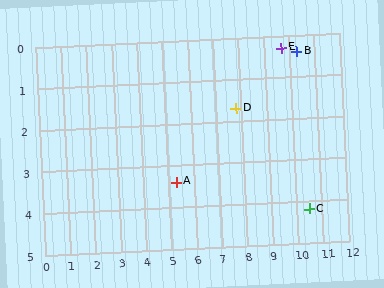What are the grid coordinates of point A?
Point A is at approximately (5.3, 3.4).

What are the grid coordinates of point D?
Point D is at approximately (7.8, 1.7).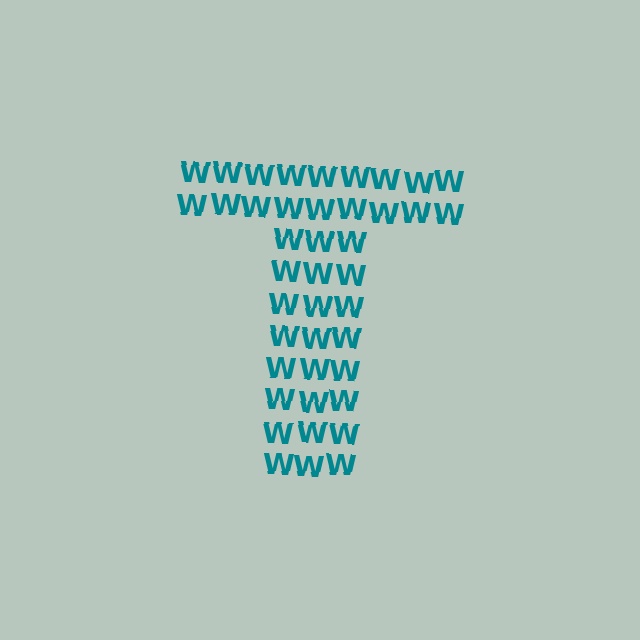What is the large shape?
The large shape is the letter T.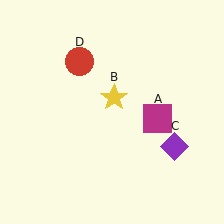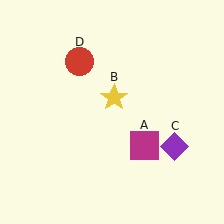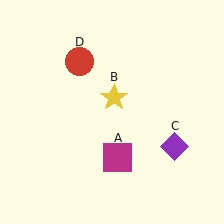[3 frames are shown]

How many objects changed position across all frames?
1 object changed position: magenta square (object A).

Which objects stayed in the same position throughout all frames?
Yellow star (object B) and purple diamond (object C) and red circle (object D) remained stationary.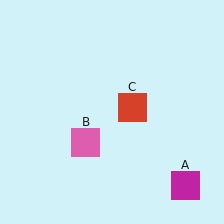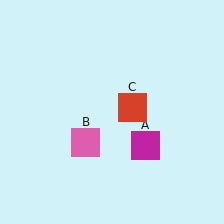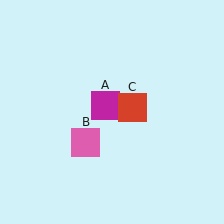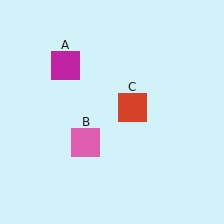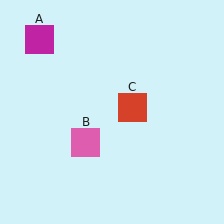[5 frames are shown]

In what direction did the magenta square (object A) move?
The magenta square (object A) moved up and to the left.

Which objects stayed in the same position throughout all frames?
Pink square (object B) and red square (object C) remained stationary.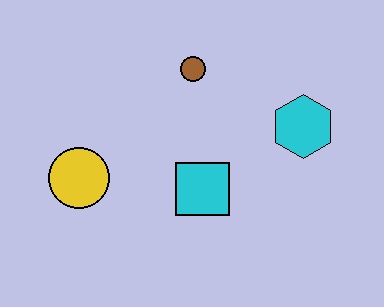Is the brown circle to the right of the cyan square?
No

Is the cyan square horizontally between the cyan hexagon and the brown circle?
Yes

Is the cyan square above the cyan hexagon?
No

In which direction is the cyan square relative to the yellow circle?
The cyan square is to the right of the yellow circle.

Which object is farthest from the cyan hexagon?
The yellow circle is farthest from the cyan hexagon.